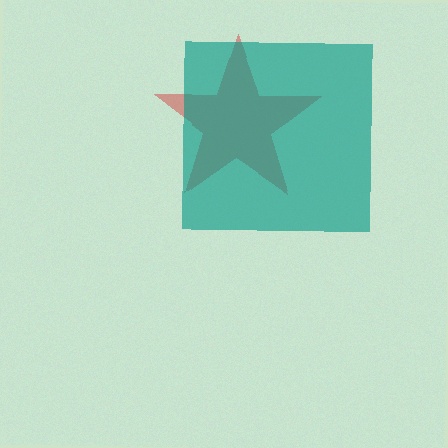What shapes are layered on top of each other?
The layered shapes are: a red star, a teal square.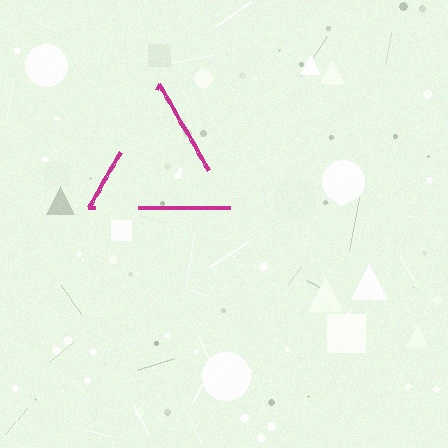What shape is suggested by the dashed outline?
The dashed outline suggests a triangle.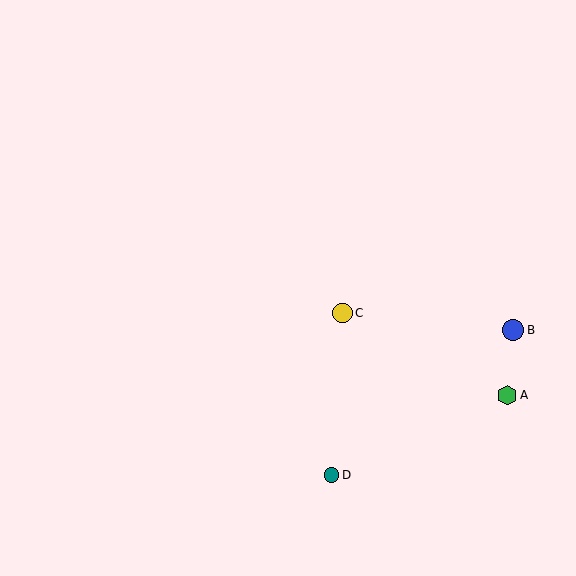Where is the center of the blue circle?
The center of the blue circle is at (513, 330).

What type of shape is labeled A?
Shape A is a green hexagon.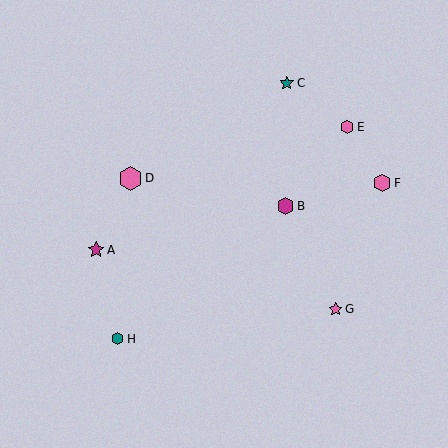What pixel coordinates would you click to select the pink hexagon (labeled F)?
Click at (382, 183) to select the pink hexagon F.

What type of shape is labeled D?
Shape D is a pink hexagon.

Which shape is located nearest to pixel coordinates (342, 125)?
The pink hexagon (labeled E) at (347, 127) is nearest to that location.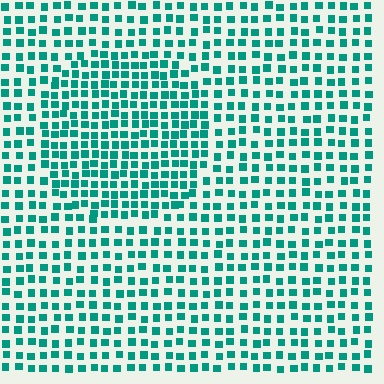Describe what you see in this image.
The image contains small teal elements arranged at two different densities. A circle-shaped region is visible where the elements are more densely packed than the surrounding area.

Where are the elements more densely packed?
The elements are more densely packed inside the circle boundary.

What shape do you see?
I see a circle.